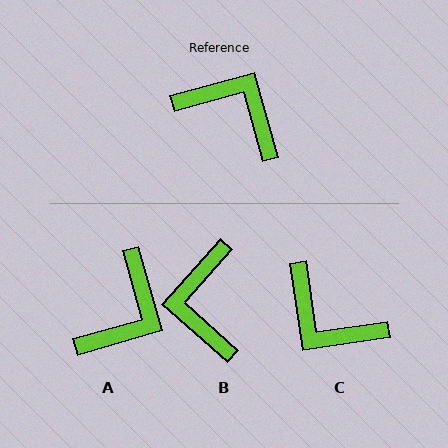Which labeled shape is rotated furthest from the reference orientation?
C, about 173 degrees away.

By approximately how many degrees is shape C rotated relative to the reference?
Approximately 173 degrees counter-clockwise.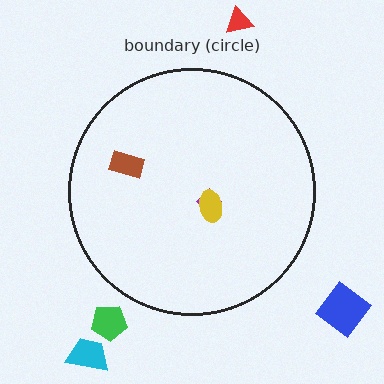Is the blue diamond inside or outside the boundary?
Outside.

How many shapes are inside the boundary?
3 inside, 4 outside.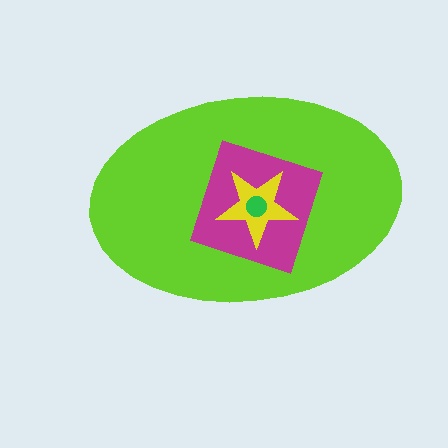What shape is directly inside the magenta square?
The yellow star.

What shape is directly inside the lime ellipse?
The magenta square.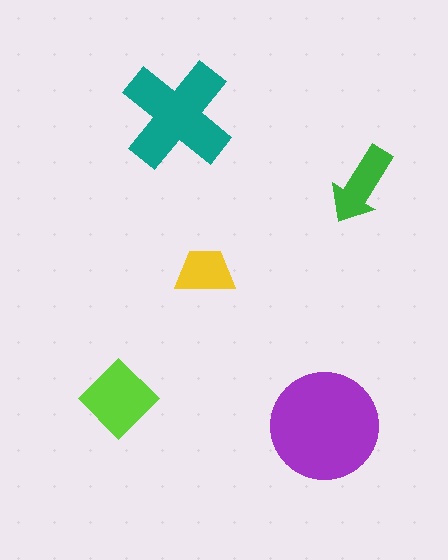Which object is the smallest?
The yellow trapezoid.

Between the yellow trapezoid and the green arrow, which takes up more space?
The green arrow.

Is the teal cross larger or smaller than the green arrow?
Larger.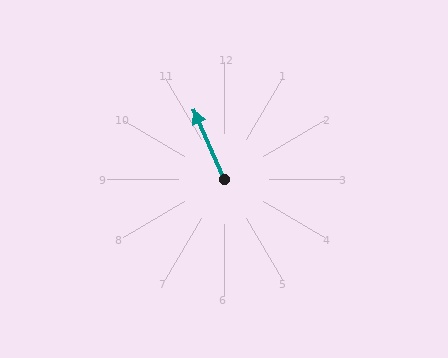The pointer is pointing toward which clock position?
Roughly 11 o'clock.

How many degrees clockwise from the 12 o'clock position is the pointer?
Approximately 336 degrees.